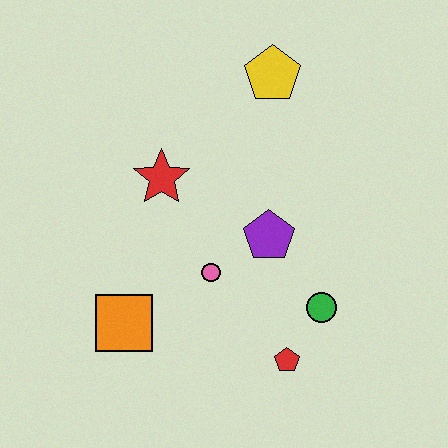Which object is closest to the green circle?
The red pentagon is closest to the green circle.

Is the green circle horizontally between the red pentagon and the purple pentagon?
No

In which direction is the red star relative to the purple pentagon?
The red star is to the left of the purple pentagon.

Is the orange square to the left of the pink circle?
Yes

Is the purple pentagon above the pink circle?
Yes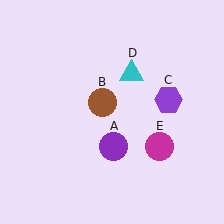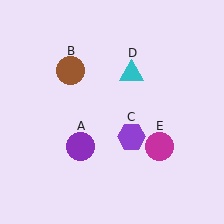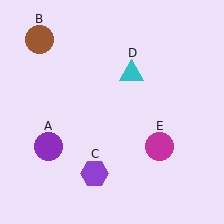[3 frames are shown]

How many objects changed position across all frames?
3 objects changed position: purple circle (object A), brown circle (object B), purple hexagon (object C).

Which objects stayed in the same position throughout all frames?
Cyan triangle (object D) and magenta circle (object E) remained stationary.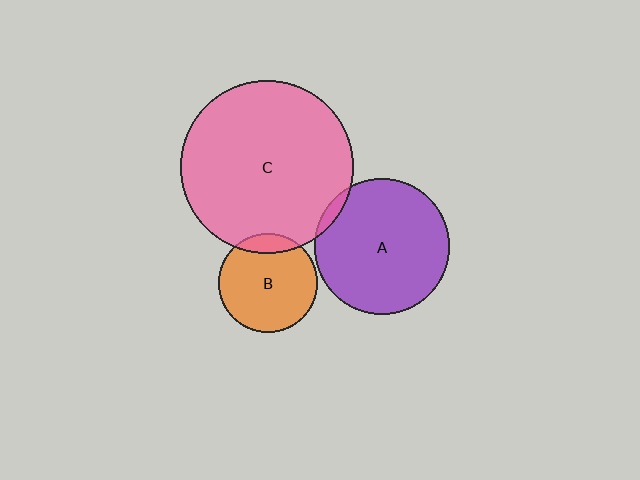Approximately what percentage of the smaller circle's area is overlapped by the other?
Approximately 10%.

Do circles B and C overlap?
Yes.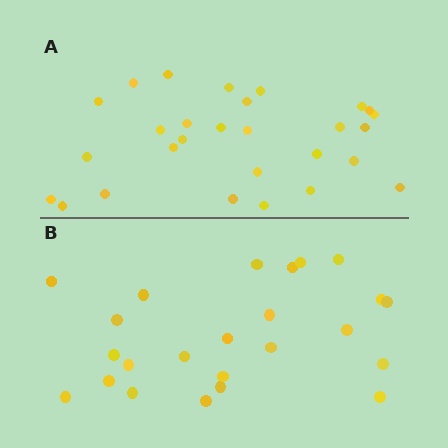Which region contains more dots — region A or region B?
Region A (the top region) has more dots.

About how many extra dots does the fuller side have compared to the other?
Region A has about 4 more dots than region B.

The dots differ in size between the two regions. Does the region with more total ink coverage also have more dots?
No. Region B has more total ink coverage because its dots are larger, but region A actually contains more individual dots. Total area can be misleading — the number of items is what matters here.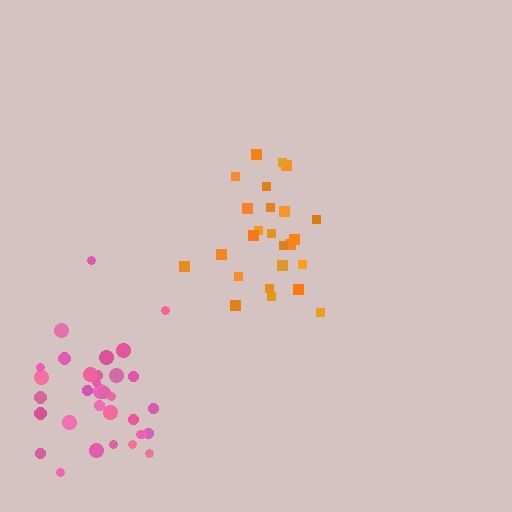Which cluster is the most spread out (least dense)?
Pink.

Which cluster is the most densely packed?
Orange.